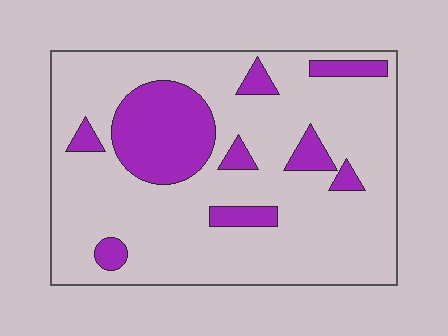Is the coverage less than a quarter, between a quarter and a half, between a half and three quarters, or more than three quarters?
Less than a quarter.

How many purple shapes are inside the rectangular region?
9.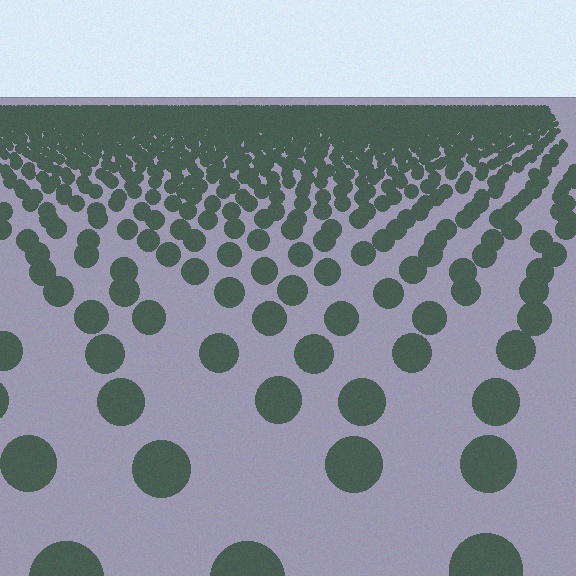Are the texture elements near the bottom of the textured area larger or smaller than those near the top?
Larger. Near the bottom, elements are closer to the viewer and appear at a bigger on-screen size.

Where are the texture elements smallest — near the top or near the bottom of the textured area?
Near the top.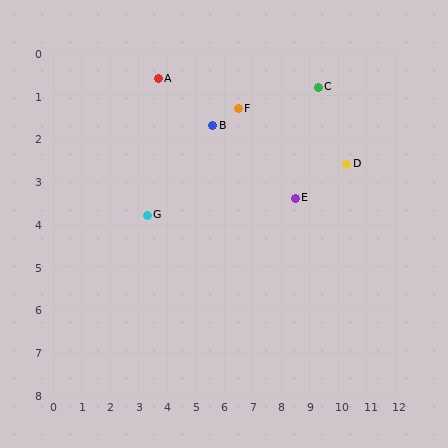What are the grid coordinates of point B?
Point B is at approximately (5.6, 1.7).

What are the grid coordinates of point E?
Point E is at approximately (8.5, 3.4).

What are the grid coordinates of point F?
Point F is at approximately (6.5, 1.3).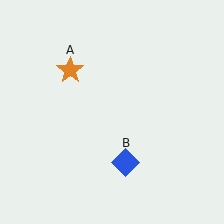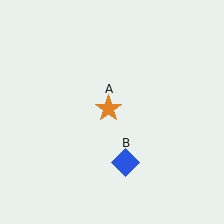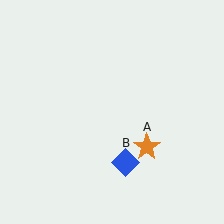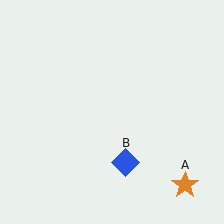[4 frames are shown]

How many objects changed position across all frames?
1 object changed position: orange star (object A).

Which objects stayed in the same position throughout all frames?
Blue diamond (object B) remained stationary.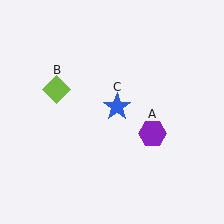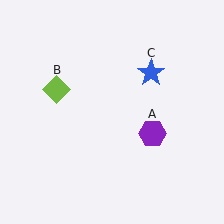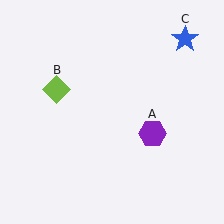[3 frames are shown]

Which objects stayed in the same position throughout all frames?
Purple hexagon (object A) and lime diamond (object B) remained stationary.